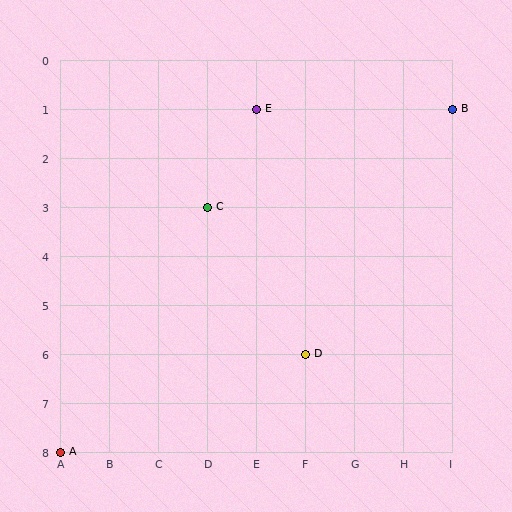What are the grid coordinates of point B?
Point B is at grid coordinates (I, 1).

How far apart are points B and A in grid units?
Points B and A are 8 columns and 7 rows apart (about 10.6 grid units diagonally).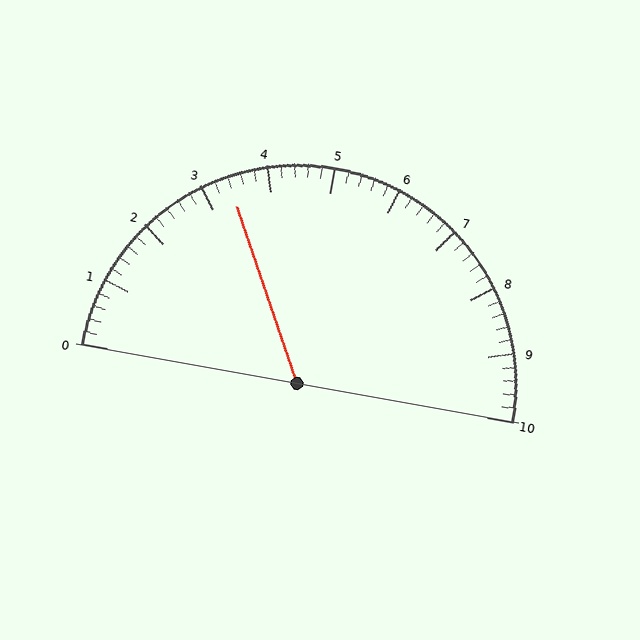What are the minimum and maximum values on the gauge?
The gauge ranges from 0 to 10.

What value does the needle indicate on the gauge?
The needle indicates approximately 3.4.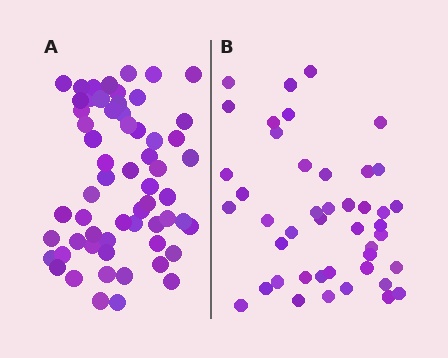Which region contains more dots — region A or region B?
Region A (the left region) has more dots.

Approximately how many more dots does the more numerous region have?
Region A has approximately 15 more dots than region B.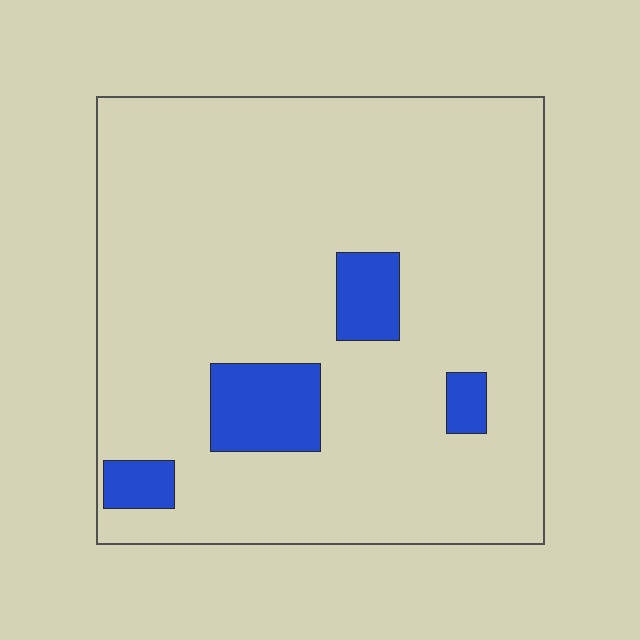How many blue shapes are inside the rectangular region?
4.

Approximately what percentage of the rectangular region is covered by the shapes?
Approximately 10%.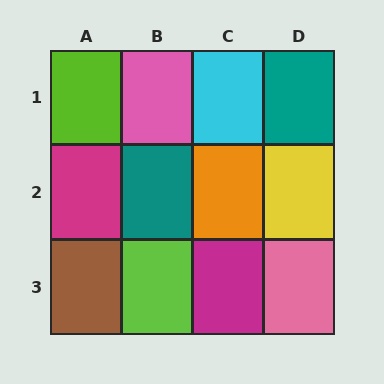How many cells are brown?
1 cell is brown.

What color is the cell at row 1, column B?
Pink.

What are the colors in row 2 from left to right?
Magenta, teal, orange, yellow.